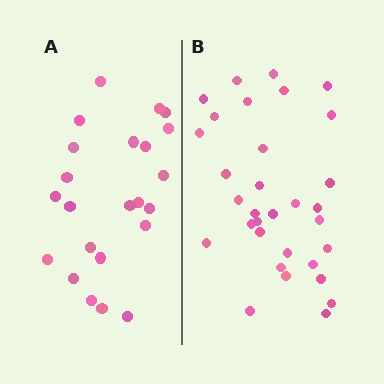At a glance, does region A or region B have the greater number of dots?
Region B (the right region) has more dots.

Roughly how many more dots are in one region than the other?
Region B has roughly 8 or so more dots than region A.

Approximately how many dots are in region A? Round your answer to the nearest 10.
About 20 dots. (The exact count is 23, which rounds to 20.)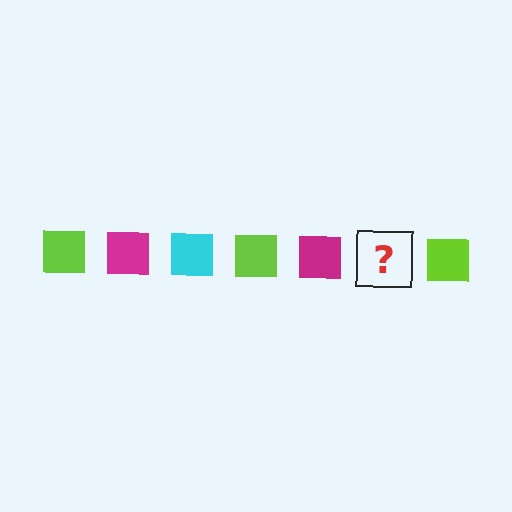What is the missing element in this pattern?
The missing element is a cyan square.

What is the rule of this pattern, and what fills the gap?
The rule is that the pattern cycles through lime, magenta, cyan squares. The gap should be filled with a cyan square.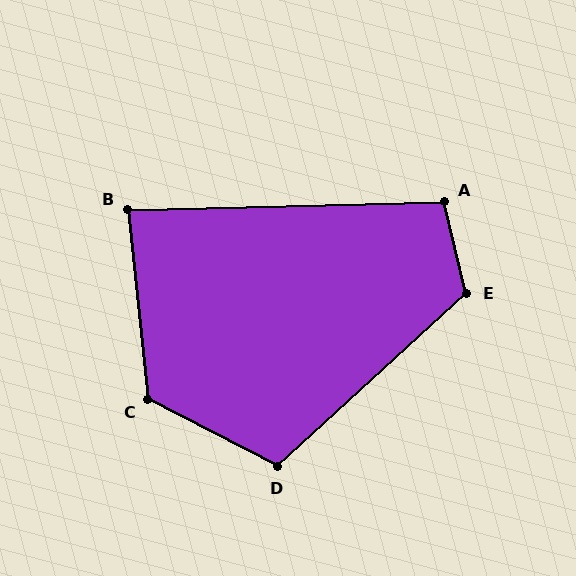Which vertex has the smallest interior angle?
B, at approximately 85 degrees.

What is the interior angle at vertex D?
Approximately 110 degrees (obtuse).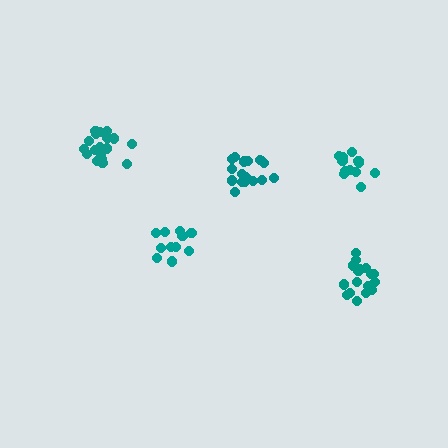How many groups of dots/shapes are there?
There are 5 groups.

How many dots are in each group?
Group 1: 17 dots, Group 2: 12 dots, Group 3: 17 dots, Group 4: 12 dots, Group 5: 18 dots (76 total).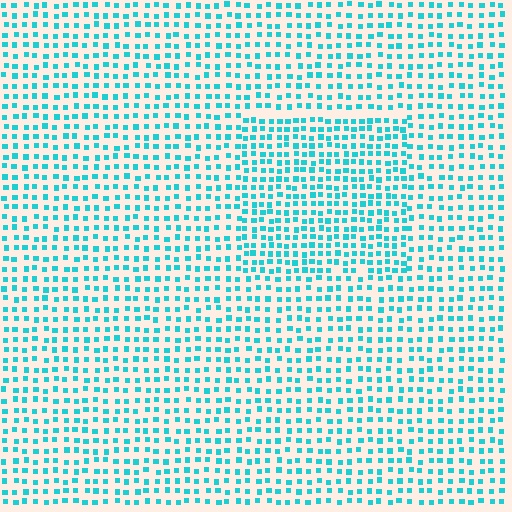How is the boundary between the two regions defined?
The boundary is defined by a change in element density (approximately 1.5x ratio). All elements are the same color, size, and shape.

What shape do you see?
I see a rectangle.